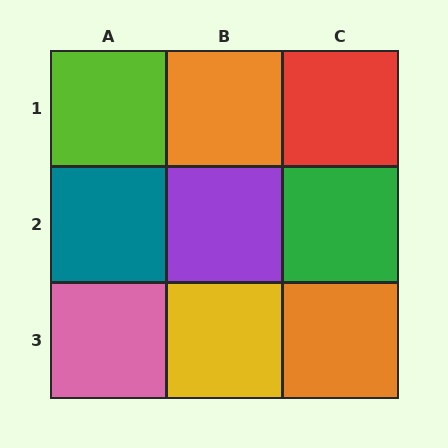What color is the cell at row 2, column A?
Teal.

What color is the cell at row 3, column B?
Yellow.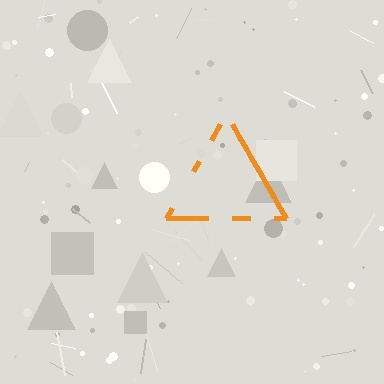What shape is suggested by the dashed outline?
The dashed outline suggests a triangle.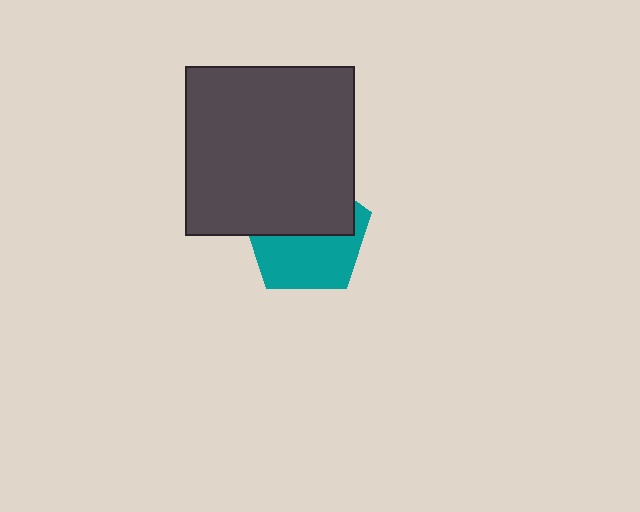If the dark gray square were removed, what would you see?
You would see the complete teal pentagon.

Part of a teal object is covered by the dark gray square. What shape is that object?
It is a pentagon.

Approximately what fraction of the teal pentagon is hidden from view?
Roughly 49% of the teal pentagon is hidden behind the dark gray square.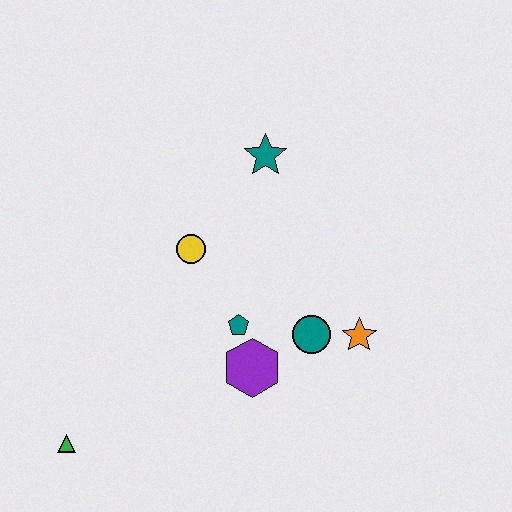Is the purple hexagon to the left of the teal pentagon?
No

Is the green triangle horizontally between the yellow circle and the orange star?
No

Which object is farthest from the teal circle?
The green triangle is farthest from the teal circle.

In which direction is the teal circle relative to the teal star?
The teal circle is below the teal star.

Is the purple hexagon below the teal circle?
Yes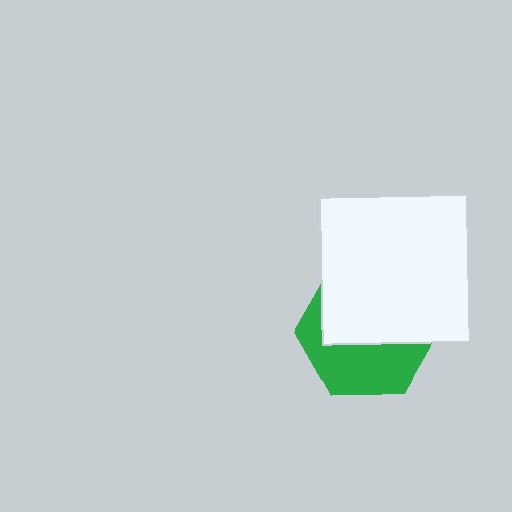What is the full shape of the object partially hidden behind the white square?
The partially hidden object is a green hexagon.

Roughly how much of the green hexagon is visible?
A small part of it is visible (roughly 43%).